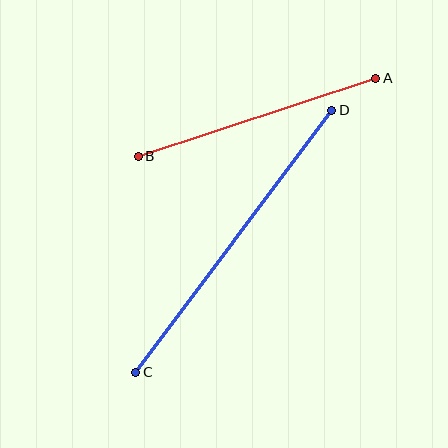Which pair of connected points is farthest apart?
Points C and D are farthest apart.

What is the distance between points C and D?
The distance is approximately 327 pixels.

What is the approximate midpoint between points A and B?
The midpoint is at approximately (257, 117) pixels.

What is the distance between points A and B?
The distance is approximately 250 pixels.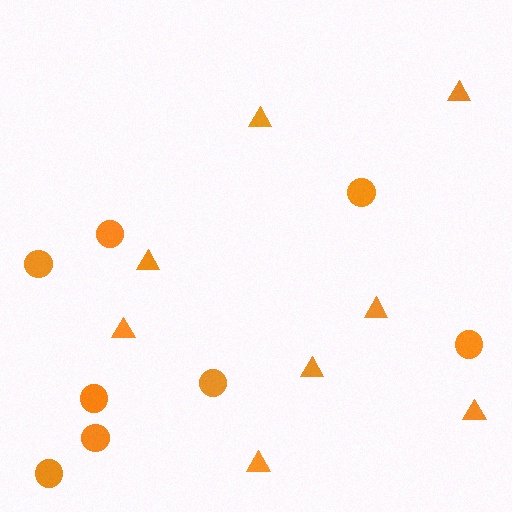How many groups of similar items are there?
There are 2 groups: one group of triangles (8) and one group of circles (8).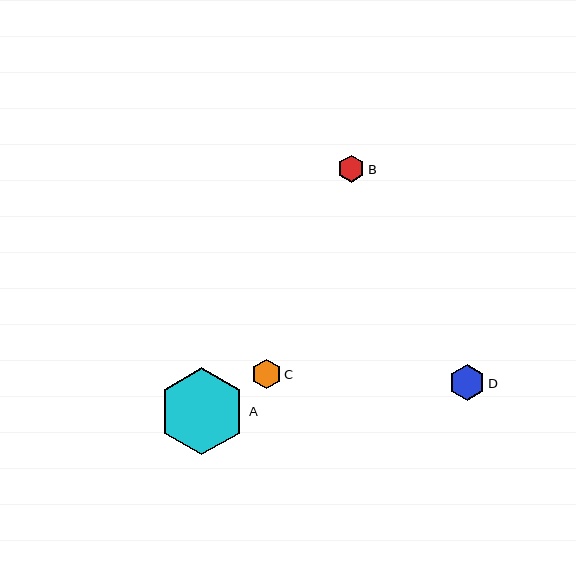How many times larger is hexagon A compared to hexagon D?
Hexagon A is approximately 2.4 times the size of hexagon D.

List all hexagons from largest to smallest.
From largest to smallest: A, D, C, B.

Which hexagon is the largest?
Hexagon A is the largest with a size of approximately 87 pixels.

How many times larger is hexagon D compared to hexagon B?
Hexagon D is approximately 1.3 times the size of hexagon B.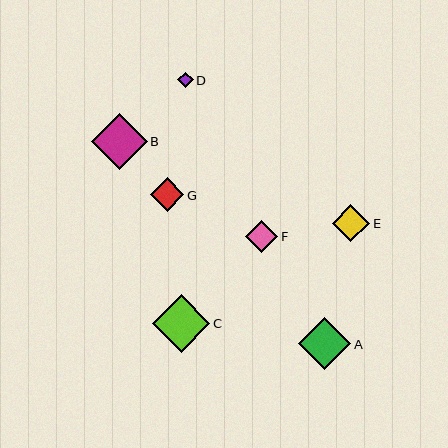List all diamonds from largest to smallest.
From largest to smallest: C, B, A, E, G, F, D.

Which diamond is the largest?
Diamond C is the largest with a size of approximately 57 pixels.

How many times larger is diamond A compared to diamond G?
Diamond A is approximately 1.6 times the size of diamond G.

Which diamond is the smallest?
Diamond D is the smallest with a size of approximately 16 pixels.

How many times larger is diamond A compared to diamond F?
Diamond A is approximately 1.7 times the size of diamond F.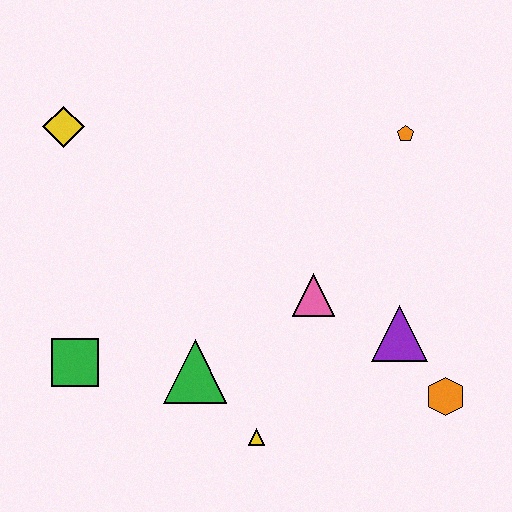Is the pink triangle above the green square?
Yes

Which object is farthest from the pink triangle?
The yellow diamond is farthest from the pink triangle.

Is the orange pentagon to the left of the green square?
No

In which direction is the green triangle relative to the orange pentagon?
The green triangle is below the orange pentagon.